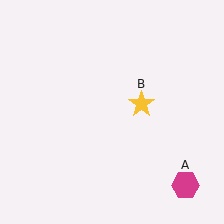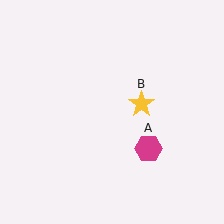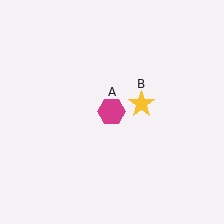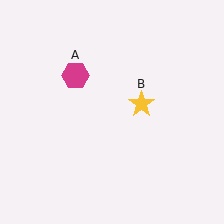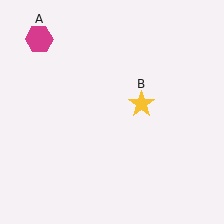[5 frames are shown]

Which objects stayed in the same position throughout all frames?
Yellow star (object B) remained stationary.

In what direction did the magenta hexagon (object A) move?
The magenta hexagon (object A) moved up and to the left.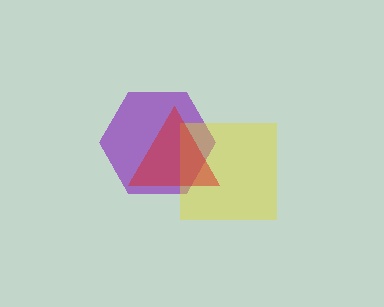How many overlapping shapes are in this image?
There are 3 overlapping shapes in the image.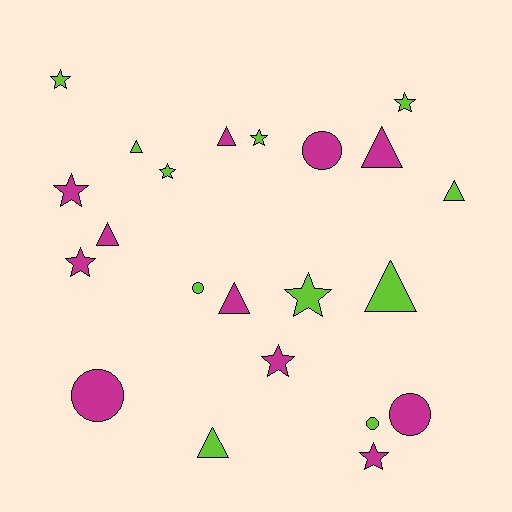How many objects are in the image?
There are 22 objects.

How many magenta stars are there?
There are 4 magenta stars.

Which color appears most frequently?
Magenta, with 11 objects.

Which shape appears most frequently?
Star, with 9 objects.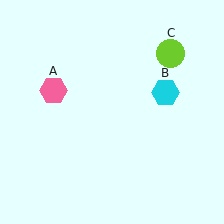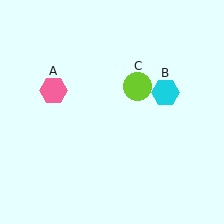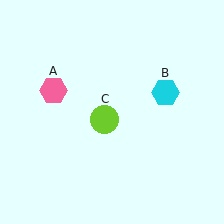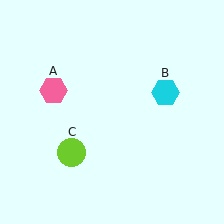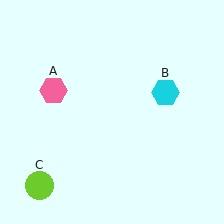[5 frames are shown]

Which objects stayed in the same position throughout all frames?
Pink hexagon (object A) and cyan hexagon (object B) remained stationary.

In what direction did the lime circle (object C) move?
The lime circle (object C) moved down and to the left.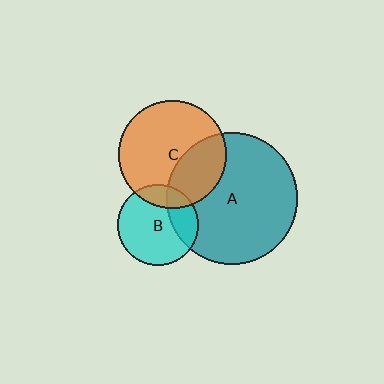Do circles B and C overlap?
Yes.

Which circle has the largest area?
Circle A (teal).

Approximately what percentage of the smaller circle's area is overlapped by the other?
Approximately 20%.